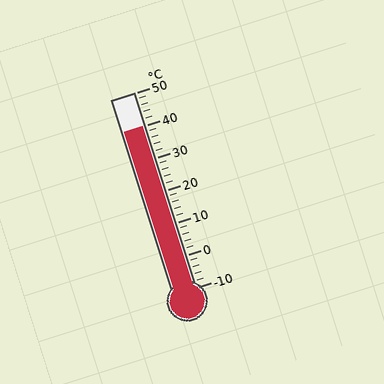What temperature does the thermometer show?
The thermometer shows approximately 40°C.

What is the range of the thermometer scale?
The thermometer scale ranges from -10°C to 50°C.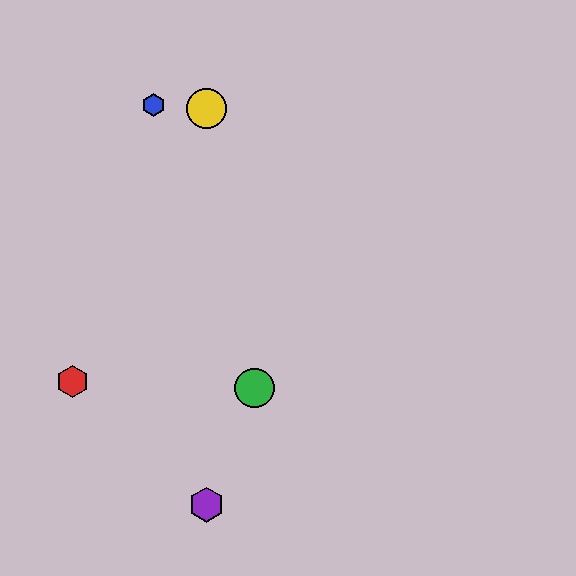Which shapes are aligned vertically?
The yellow circle, the purple hexagon are aligned vertically.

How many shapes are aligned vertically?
2 shapes (the yellow circle, the purple hexagon) are aligned vertically.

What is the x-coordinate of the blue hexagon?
The blue hexagon is at x≈153.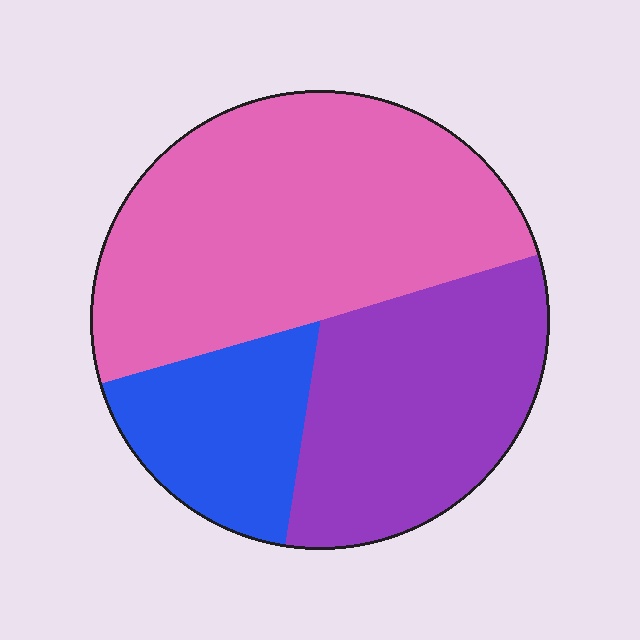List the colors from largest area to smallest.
From largest to smallest: pink, purple, blue.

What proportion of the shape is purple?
Purple takes up about one third (1/3) of the shape.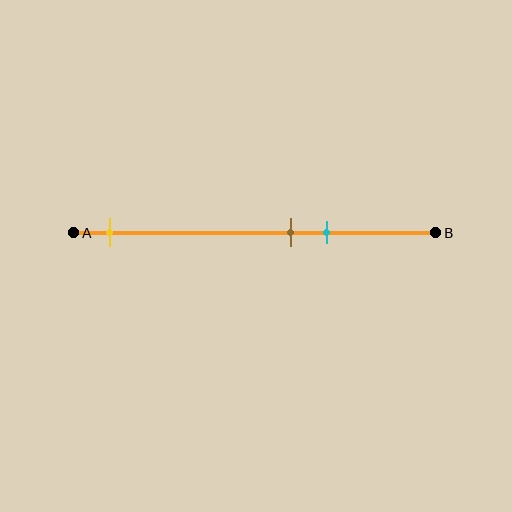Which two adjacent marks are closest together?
The brown and cyan marks are the closest adjacent pair.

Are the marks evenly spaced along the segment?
No, the marks are not evenly spaced.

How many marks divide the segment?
There are 3 marks dividing the segment.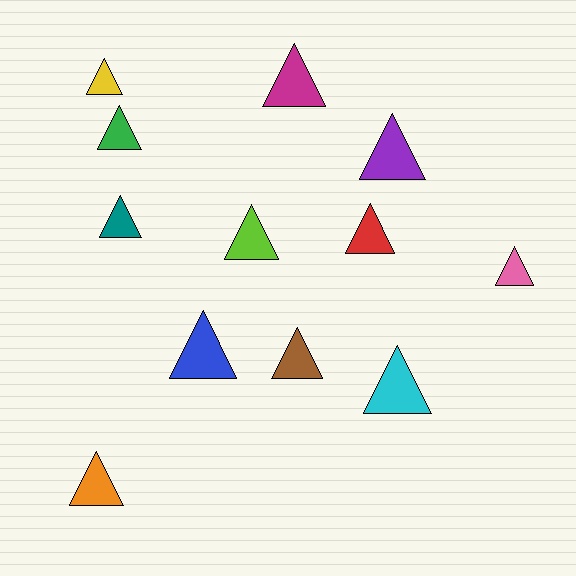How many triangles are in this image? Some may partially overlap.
There are 12 triangles.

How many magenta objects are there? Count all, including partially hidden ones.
There is 1 magenta object.